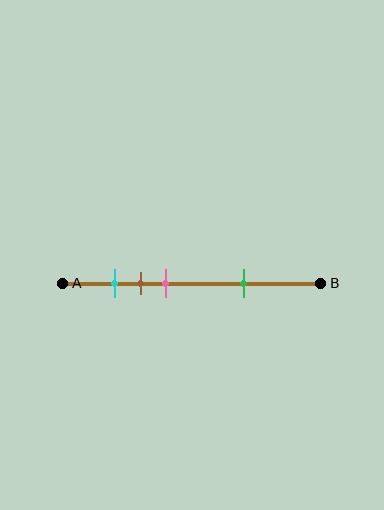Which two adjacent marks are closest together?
The cyan and brown marks are the closest adjacent pair.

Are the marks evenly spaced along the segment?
No, the marks are not evenly spaced.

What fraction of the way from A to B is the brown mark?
The brown mark is approximately 30% (0.3) of the way from A to B.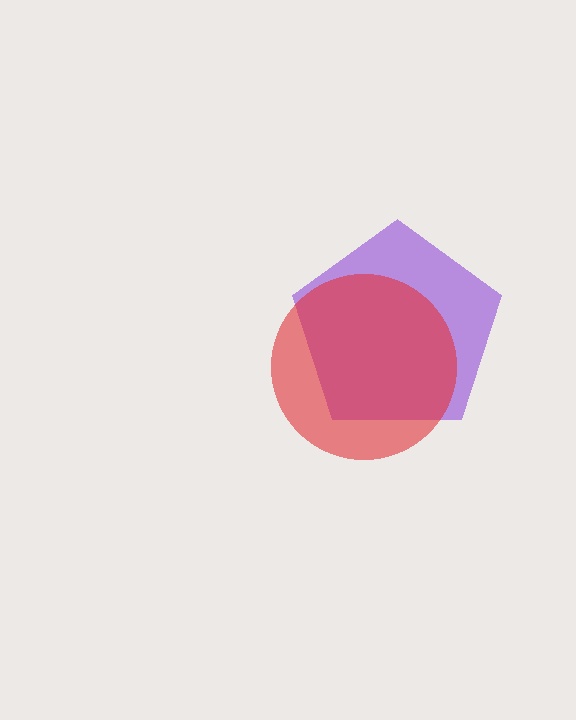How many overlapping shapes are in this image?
There are 2 overlapping shapes in the image.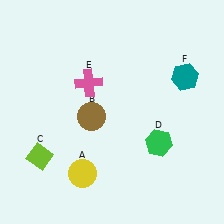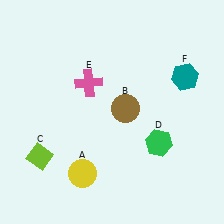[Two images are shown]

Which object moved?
The brown circle (B) moved right.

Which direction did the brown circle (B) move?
The brown circle (B) moved right.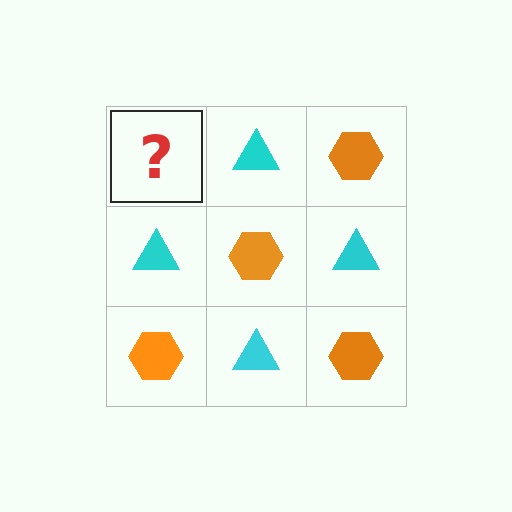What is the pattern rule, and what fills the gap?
The rule is that it alternates orange hexagon and cyan triangle in a checkerboard pattern. The gap should be filled with an orange hexagon.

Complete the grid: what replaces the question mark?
The question mark should be replaced with an orange hexagon.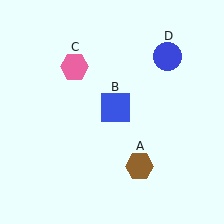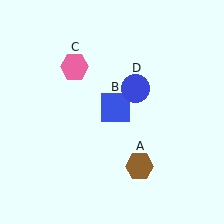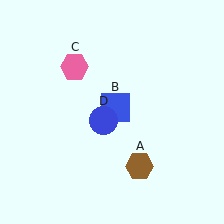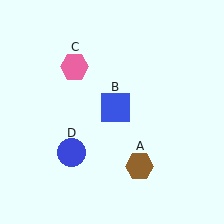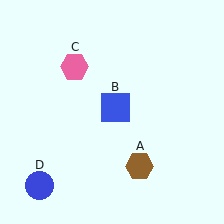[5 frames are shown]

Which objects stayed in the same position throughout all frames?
Brown hexagon (object A) and blue square (object B) and pink hexagon (object C) remained stationary.